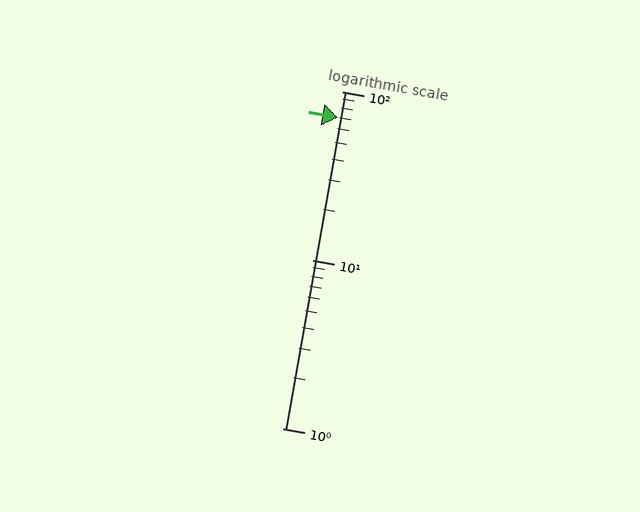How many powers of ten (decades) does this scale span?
The scale spans 2 decades, from 1 to 100.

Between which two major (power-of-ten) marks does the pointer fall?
The pointer is between 10 and 100.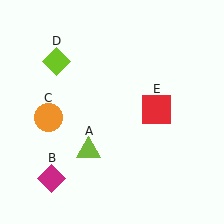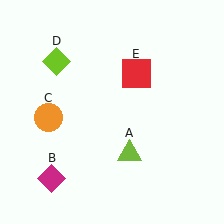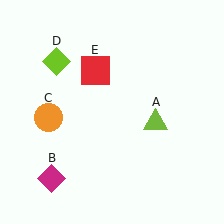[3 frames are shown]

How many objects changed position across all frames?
2 objects changed position: lime triangle (object A), red square (object E).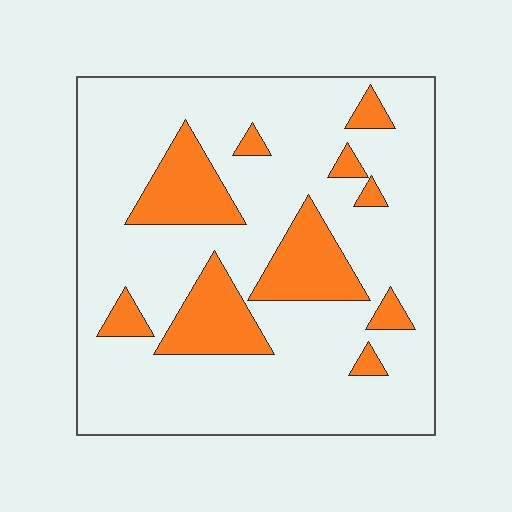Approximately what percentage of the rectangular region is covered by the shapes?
Approximately 20%.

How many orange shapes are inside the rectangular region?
10.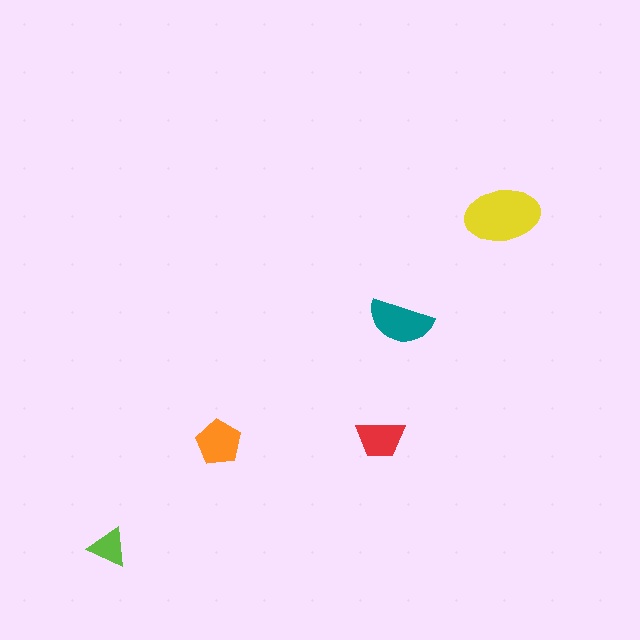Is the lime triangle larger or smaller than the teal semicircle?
Smaller.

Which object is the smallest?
The lime triangle.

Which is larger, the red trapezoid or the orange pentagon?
The orange pentagon.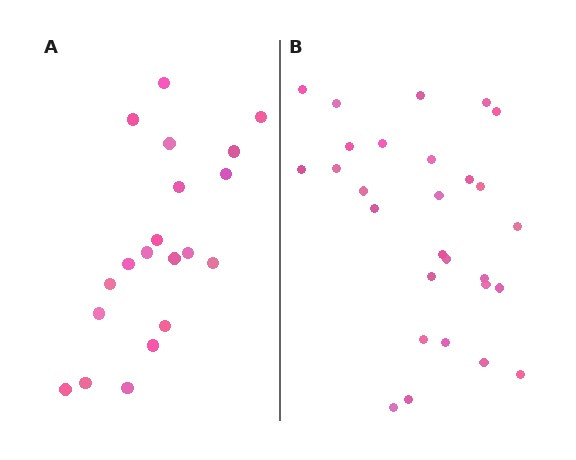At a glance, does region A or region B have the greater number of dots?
Region B (the right region) has more dots.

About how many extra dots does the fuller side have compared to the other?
Region B has roughly 8 or so more dots than region A.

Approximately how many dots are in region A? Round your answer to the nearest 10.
About 20 dots.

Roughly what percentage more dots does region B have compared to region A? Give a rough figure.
About 40% more.